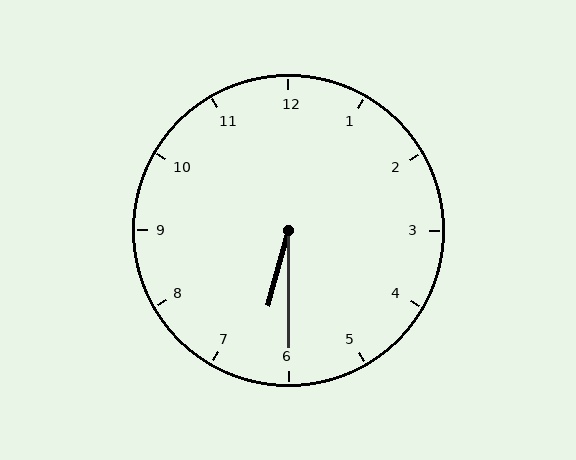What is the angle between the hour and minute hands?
Approximately 15 degrees.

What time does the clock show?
6:30.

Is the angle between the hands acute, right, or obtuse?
It is acute.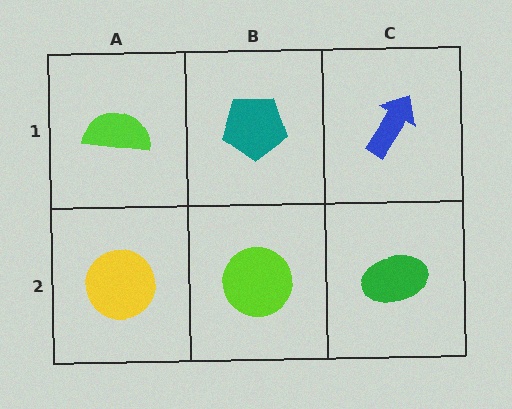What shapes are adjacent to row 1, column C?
A green ellipse (row 2, column C), a teal pentagon (row 1, column B).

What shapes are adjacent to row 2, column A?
A lime semicircle (row 1, column A), a lime circle (row 2, column B).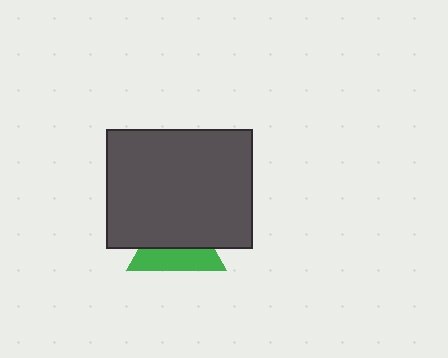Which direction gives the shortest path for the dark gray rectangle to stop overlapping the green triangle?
Moving up gives the shortest separation.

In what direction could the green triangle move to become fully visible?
The green triangle could move down. That would shift it out from behind the dark gray rectangle entirely.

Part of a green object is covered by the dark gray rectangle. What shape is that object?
It is a triangle.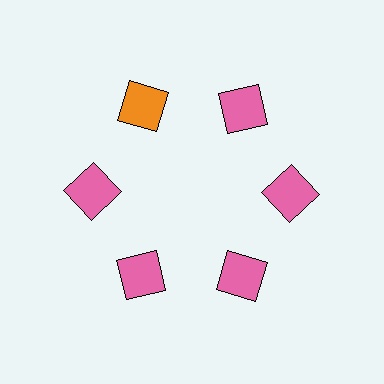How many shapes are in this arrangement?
There are 6 shapes arranged in a ring pattern.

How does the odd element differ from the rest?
It has a different color: orange instead of pink.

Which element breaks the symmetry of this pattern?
The orange square at roughly the 11 o'clock position breaks the symmetry. All other shapes are pink squares.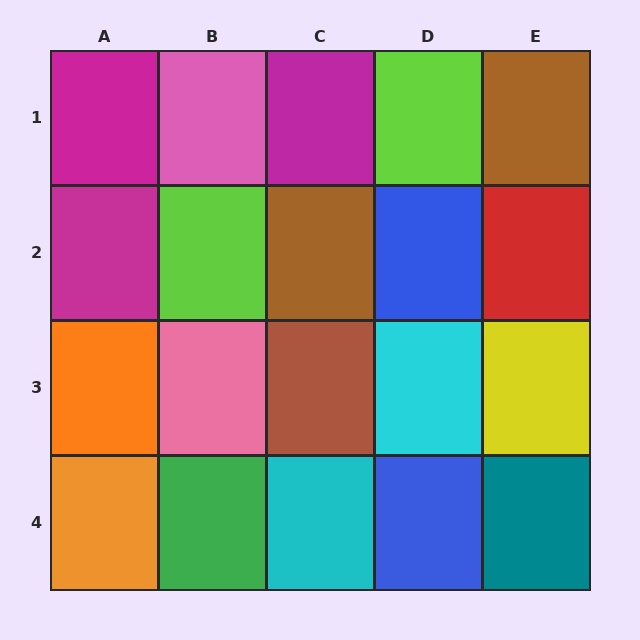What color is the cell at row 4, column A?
Orange.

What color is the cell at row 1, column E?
Brown.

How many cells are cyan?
2 cells are cyan.